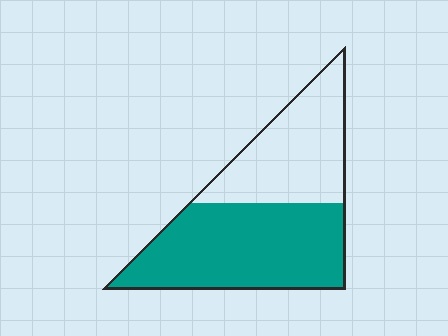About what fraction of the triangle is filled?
About three fifths (3/5).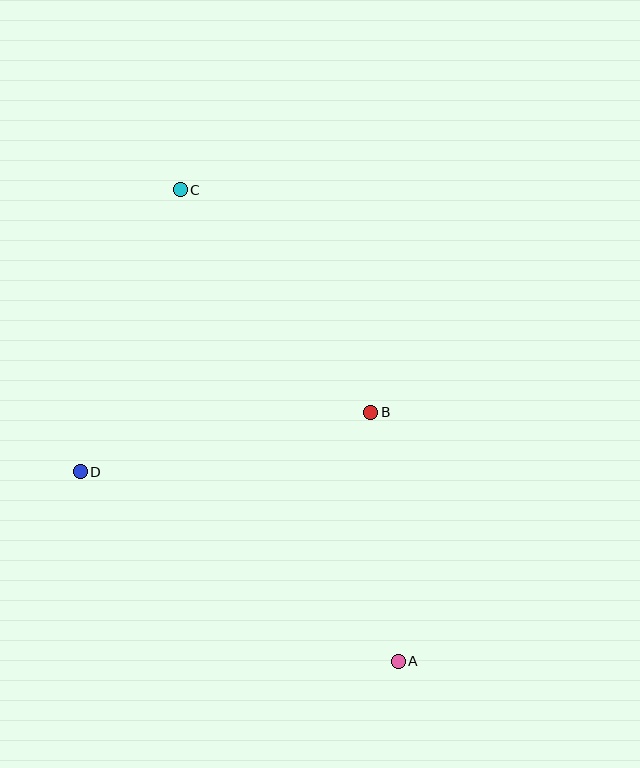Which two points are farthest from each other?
Points A and C are farthest from each other.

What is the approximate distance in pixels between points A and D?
The distance between A and D is approximately 370 pixels.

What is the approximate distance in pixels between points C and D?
The distance between C and D is approximately 299 pixels.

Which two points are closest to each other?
Points A and B are closest to each other.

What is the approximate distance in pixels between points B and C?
The distance between B and C is approximately 293 pixels.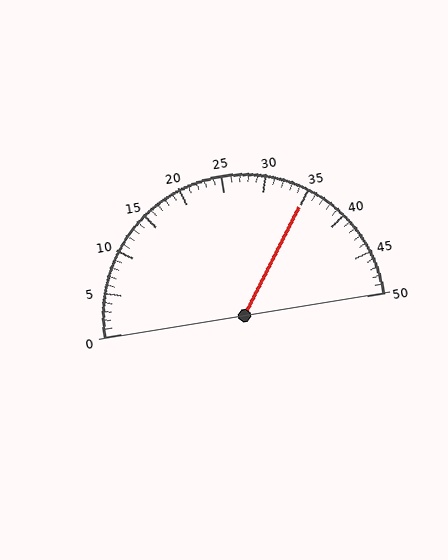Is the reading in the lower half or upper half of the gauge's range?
The reading is in the upper half of the range (0 to 50).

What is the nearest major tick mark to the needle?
The nearest major tick mark is 35.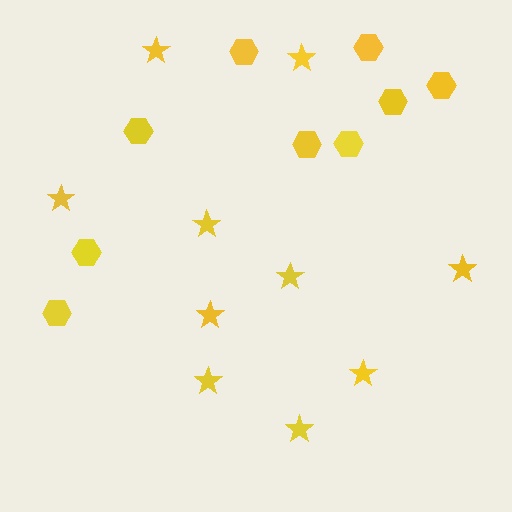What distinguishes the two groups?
There are 2 groups: one group of stars (10) and one group of hexagons (9).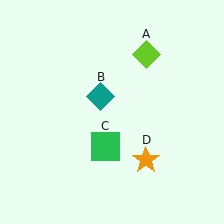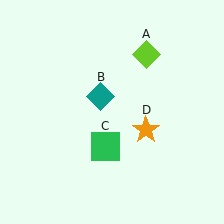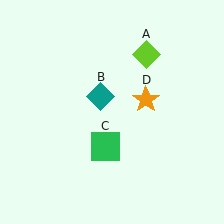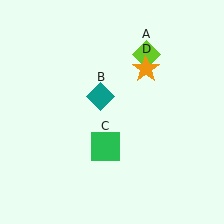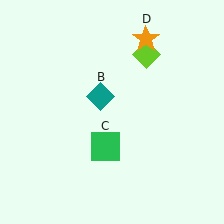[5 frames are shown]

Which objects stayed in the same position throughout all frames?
Lime diamond (object A) and teal diamond (object B) and green square (object C) remained stationary.